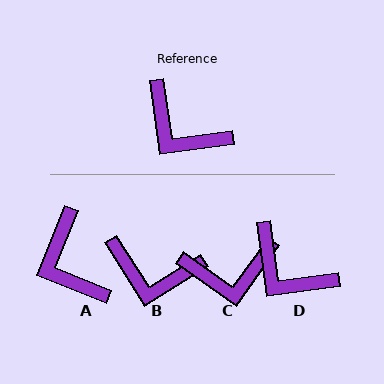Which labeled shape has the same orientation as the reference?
D.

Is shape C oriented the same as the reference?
No, it is off by about 47 degrees.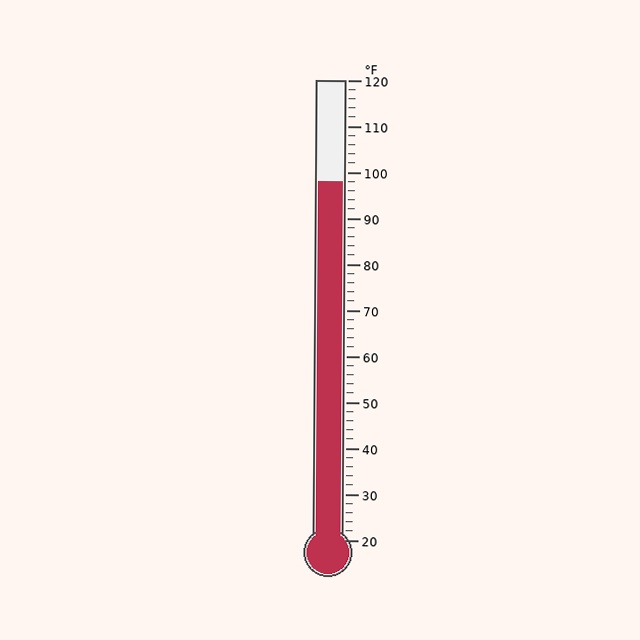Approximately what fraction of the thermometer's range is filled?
The thermometer is filled to approximately 80% of its range.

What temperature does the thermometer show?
The thermometer shows approximately 98°F.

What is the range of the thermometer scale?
The thermometer scale ranges from 20°F to 120°F.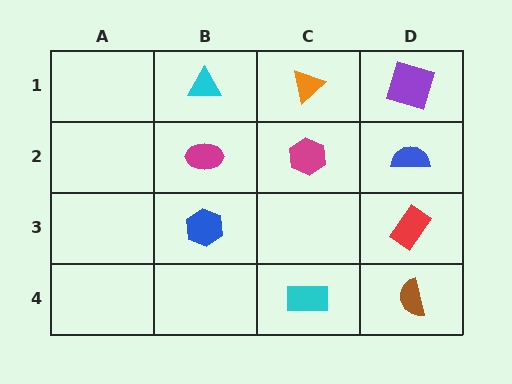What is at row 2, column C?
A magenta hexagon.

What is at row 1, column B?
A cyan triangle.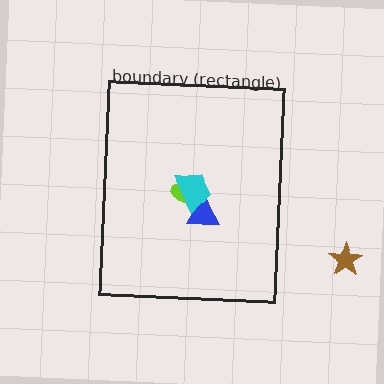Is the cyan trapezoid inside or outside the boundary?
Inside.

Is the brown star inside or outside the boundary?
Outside.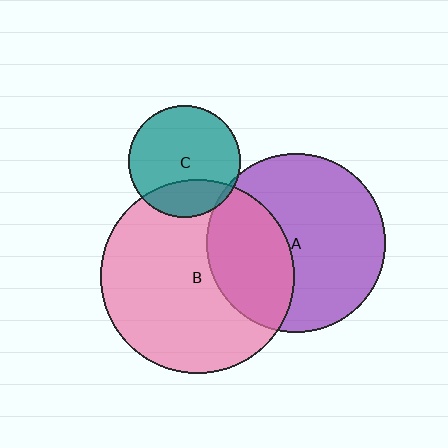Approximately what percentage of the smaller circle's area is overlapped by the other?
Approximately 5%.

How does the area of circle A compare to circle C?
Approximately 2.6 times.